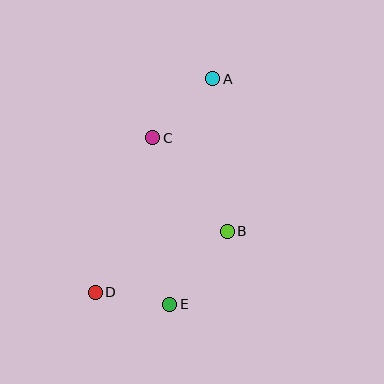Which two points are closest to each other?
Points D and E are closest to each other.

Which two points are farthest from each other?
Points A and D are farthest from each other.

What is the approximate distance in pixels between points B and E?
The distance between B and E is approximately 93 pixels.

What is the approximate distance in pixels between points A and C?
The distance between A and C is approximately 85 pixels.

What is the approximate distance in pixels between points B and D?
The distance between B and D is approximately 145 pixels.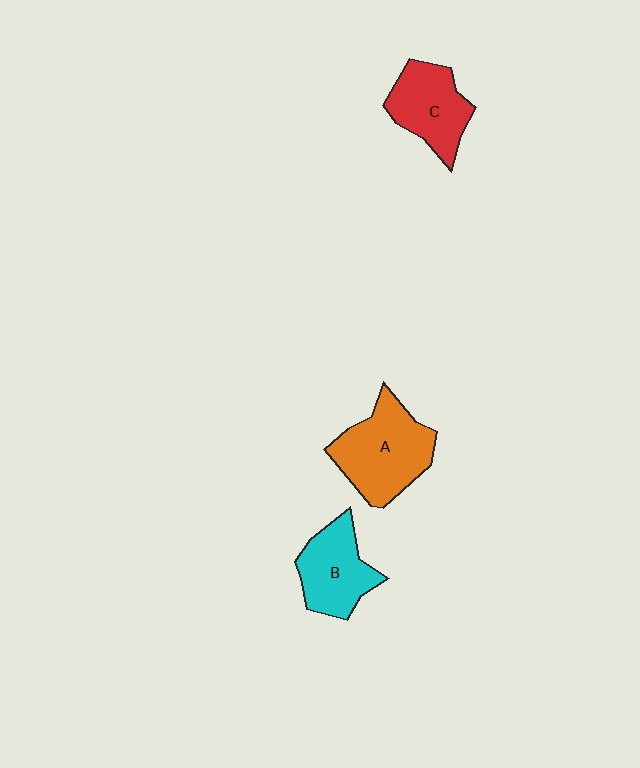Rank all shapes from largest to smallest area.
From largest to smallest: A (orange), C (red), B (cyan).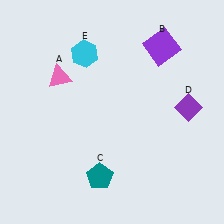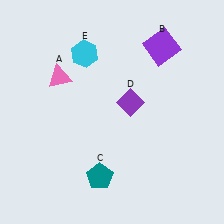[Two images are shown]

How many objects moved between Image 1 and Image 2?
1 object moved between the two images.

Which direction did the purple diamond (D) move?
The purple diamond (D) moved left.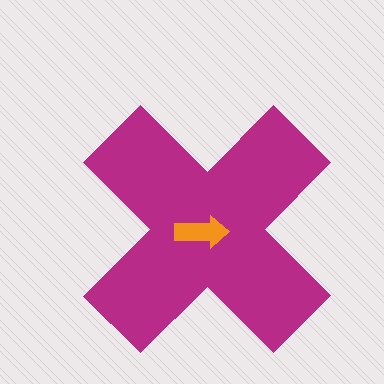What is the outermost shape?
The magenta cross.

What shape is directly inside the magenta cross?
The orange arrow.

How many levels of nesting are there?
2.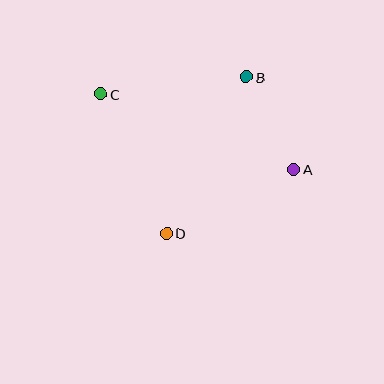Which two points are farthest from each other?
Points A and C are farthest from each other.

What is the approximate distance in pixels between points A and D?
The distance between A and D is approximately 142 pixels.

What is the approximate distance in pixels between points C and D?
The distance between C and D is approximately 154 pixels.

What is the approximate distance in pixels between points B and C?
The distance between B and C is approximately 147 pixels.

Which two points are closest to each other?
Points A and B are closest to each other.